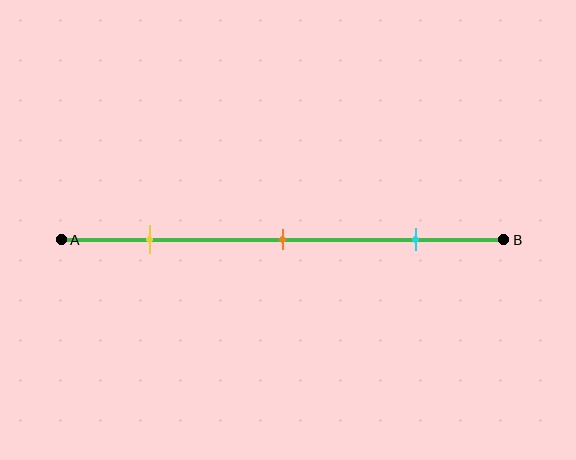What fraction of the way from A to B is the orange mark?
The orange mark is approximately 50% (0.5) of the way from A to B.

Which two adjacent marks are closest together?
The yellow and orange marks are the closest adjacent pair.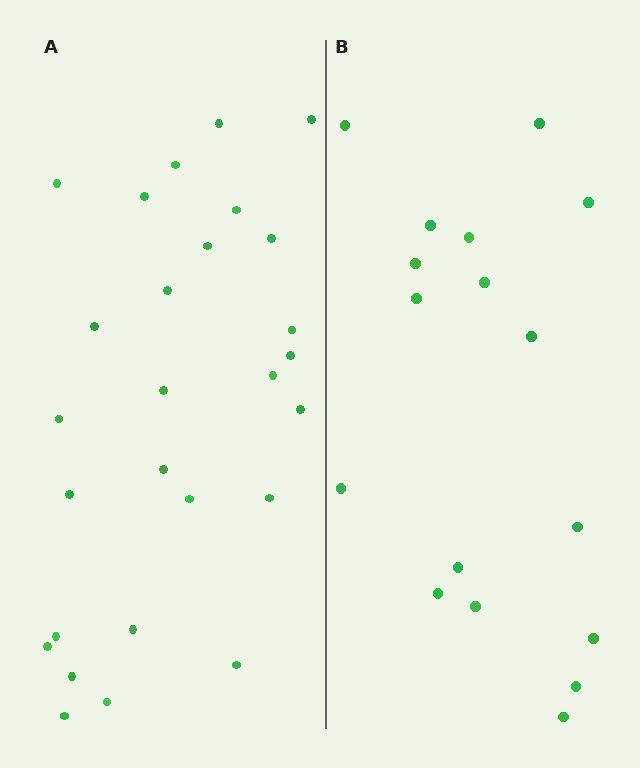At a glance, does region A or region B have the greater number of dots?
Region A (the left region) has more dots.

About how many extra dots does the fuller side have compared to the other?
Region A has roughly 10 or so more dots than region B.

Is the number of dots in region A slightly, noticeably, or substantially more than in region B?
Region A has substantially more. The ratio is roughly 1.6 to 1.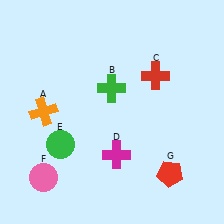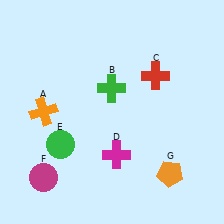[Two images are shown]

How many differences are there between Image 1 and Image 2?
There are 2 differences between the two images.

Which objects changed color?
F changed from pink to magenta. G changed from red to orange.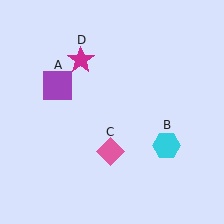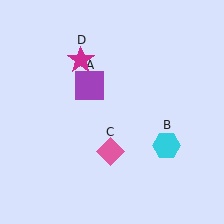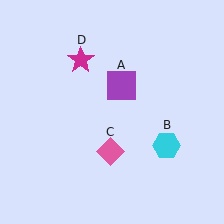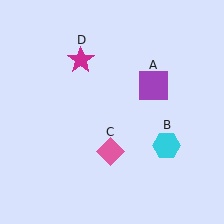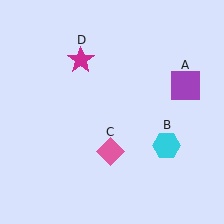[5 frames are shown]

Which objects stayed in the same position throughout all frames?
Cyan hexagon (object B) and pink diamond (object C) and magenta star (object D) remained stationary.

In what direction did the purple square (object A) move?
The purple square (object A) moved right.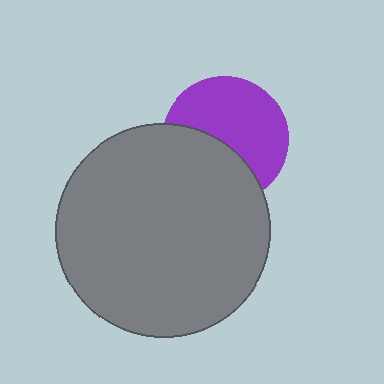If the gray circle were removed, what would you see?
You would see the complete purple circle.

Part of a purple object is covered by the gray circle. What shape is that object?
It is a circle.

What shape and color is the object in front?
The object in front is a gray circle.